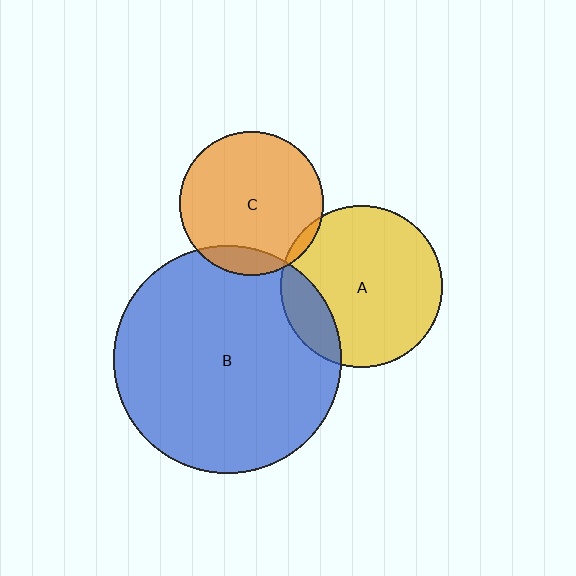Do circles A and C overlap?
Yes.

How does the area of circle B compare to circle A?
Approximately 2.0 times.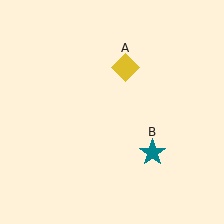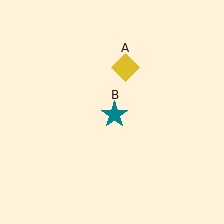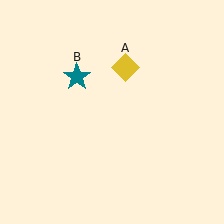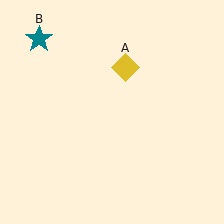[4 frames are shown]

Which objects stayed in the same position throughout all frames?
Yellow diamond (object A) remained stationary.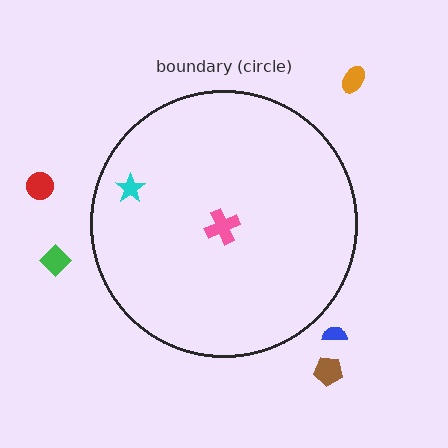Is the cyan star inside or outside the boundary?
Inside.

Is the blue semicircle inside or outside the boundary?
Outside.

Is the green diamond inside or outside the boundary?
Outside.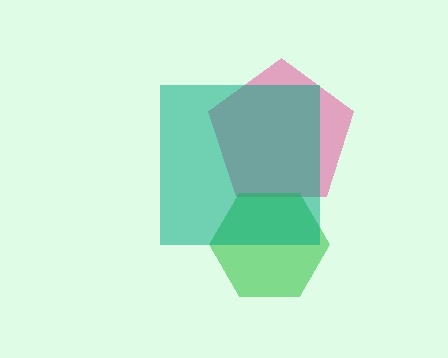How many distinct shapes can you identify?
There are 3 distinct shapes: a pink pentagon, a green hexagon, a teal square.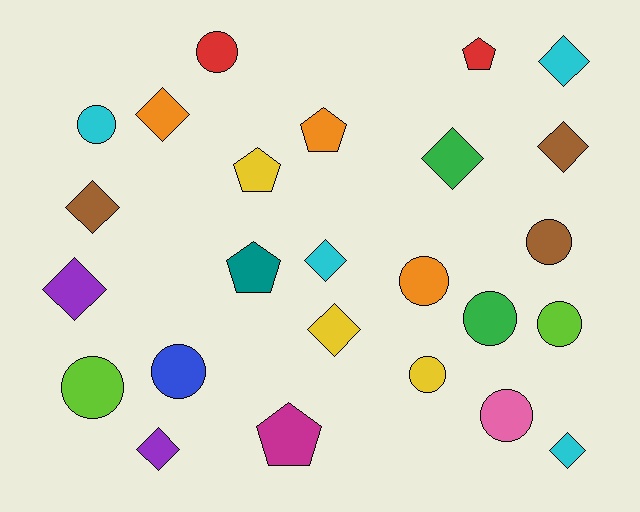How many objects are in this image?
There are 25 objects.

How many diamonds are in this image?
There are 10 diamonds.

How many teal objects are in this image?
There is 1 teal object.